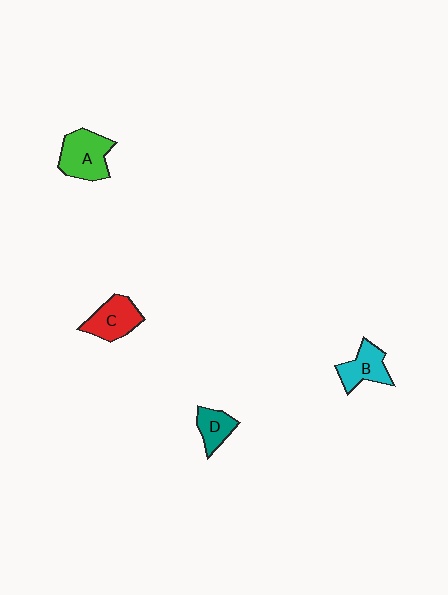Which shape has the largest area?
Shape A (green).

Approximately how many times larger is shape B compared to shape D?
Approximately 1.3 times.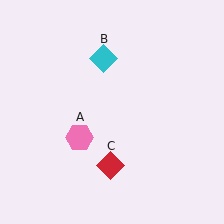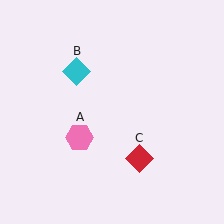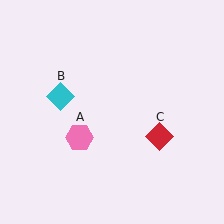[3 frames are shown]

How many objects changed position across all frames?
2 objects changed position: cyan diamond (object B), red diamond (object C).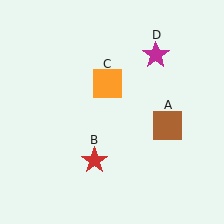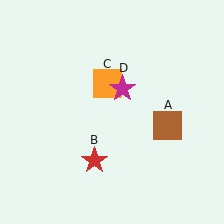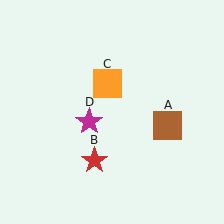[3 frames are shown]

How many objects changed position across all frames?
1 object changed position: magenta star (object D).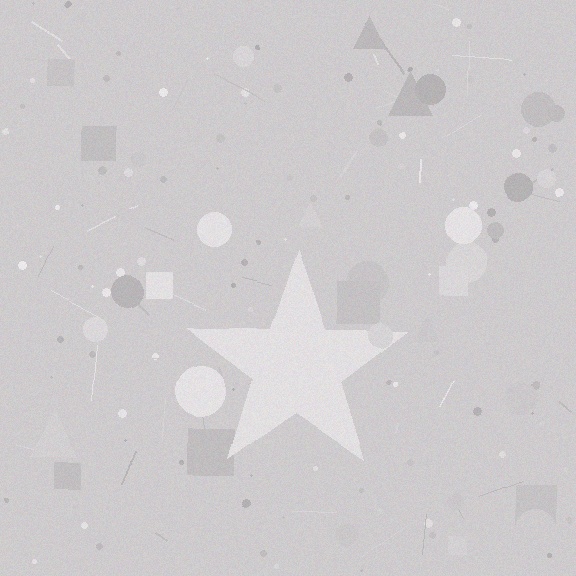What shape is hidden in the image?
A star is hidden in the image.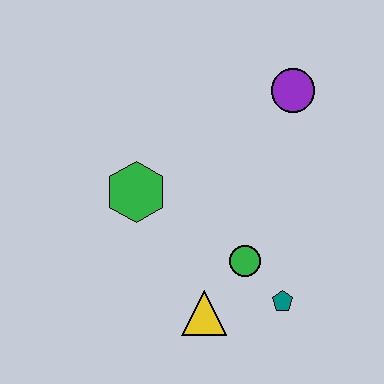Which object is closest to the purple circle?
The green circle is closest to the purple circle.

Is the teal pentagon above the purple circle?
No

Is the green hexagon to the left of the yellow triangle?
Yes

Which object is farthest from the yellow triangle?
The purple circle is farthest from the yellow triangle.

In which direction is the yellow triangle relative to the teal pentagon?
The yellow triangle is to the left of the teal pentagon.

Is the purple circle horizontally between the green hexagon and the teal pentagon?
No